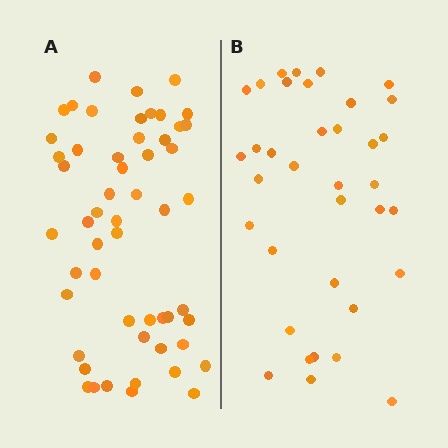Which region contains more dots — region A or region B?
Region A (the left region) has more dots.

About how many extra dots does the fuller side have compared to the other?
Region A has approximately 20 more dots than region B.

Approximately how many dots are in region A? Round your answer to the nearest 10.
About 50 dots. (The exact count is 54, which rounds to 50.)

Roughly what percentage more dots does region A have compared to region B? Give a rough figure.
About 50% more.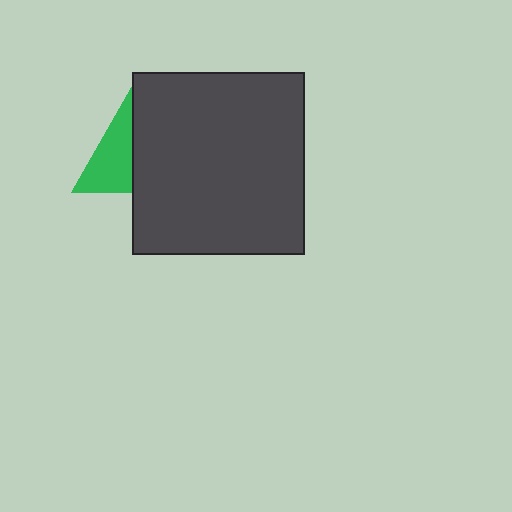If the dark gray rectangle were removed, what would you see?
You would see the complete green triangle.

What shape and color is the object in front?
The object in front is a dark gray rectangle.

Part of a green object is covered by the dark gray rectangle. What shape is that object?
It is a triangle.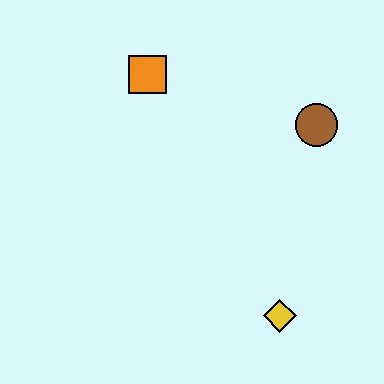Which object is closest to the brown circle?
The orange square is closest to the brown circle.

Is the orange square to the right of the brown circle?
No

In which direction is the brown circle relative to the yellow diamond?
The brown circle is above the yellow diamond.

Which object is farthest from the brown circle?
The yellow diamond is farthest from the brown circle.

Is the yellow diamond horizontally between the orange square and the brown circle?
Yes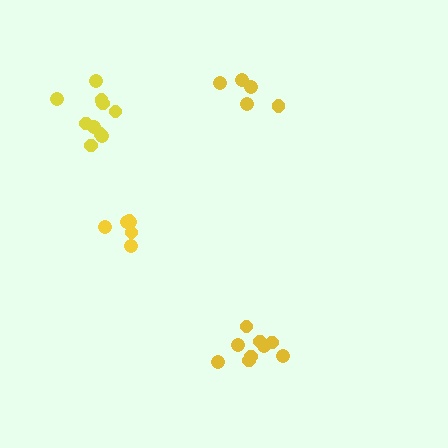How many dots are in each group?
Group 1: 5 dots, Group 2: 9 dots, Group 3: 6 dots, Group 4: 10 dots (30 total).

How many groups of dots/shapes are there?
There are 4 groups.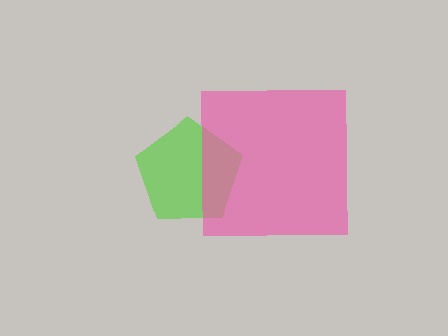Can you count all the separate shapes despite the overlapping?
Yes, there are 2 separate shapes.